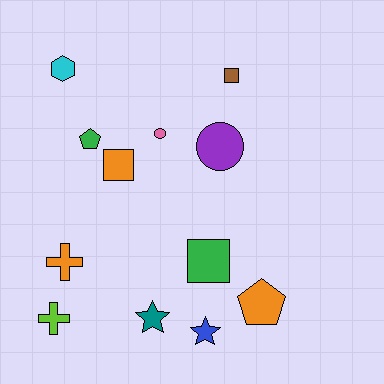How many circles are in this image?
There are 2 circles.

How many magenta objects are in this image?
There are no magenta objects.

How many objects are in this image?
There are 12 objects.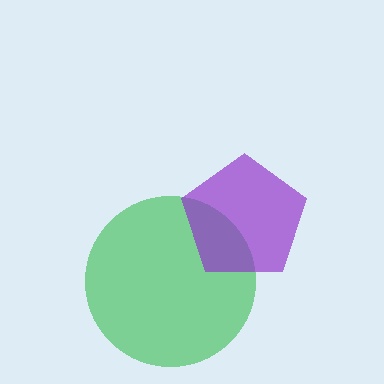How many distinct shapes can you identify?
There are 2 distinct shapes: a green circle, a purple pentagon.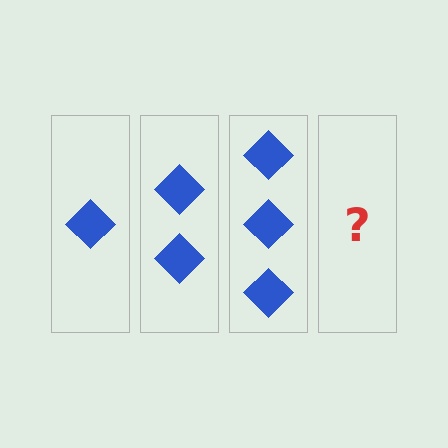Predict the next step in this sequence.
The next step is 4 diamonds.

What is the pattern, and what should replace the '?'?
The pattern is that each step adds one more diamond. The '?' should be 4 diamonds.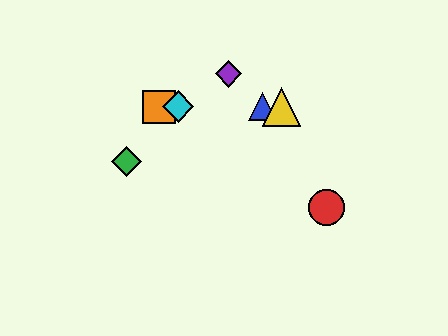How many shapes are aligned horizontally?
4 shapes (the blue triangle, the yellow triangle, the orange square, the cyan diamond) are aligned horizontally.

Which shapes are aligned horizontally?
The blue triangle, the yellow triangle, the orange square, the cyan diamond are aligned horizontally.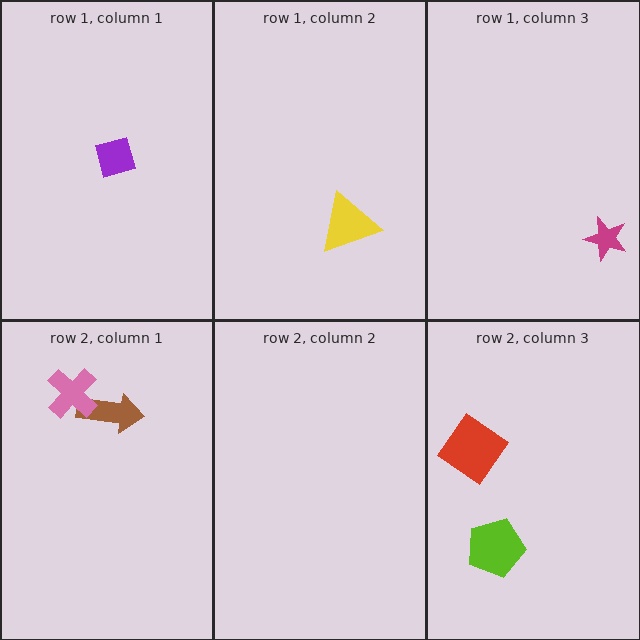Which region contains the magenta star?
The row 1, column 3 region.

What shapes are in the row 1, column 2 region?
The yellow triangle.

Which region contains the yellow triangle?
The row 1, column 2 region.